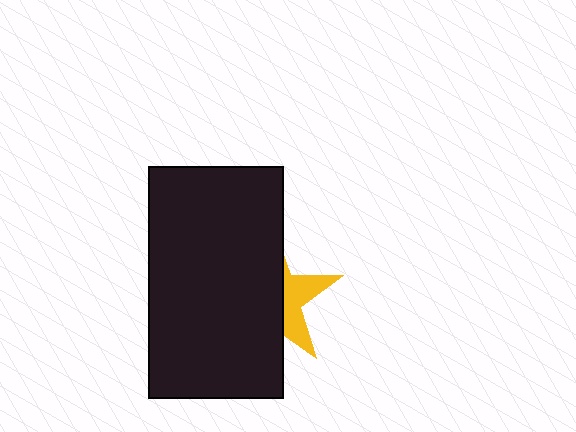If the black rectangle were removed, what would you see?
You would see the complete yellow star.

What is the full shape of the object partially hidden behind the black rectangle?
The partially hidden object is a yellow star.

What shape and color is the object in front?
The object in front is a black rectangle.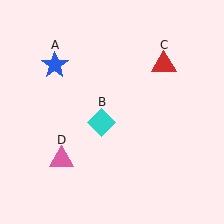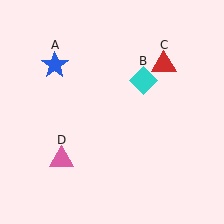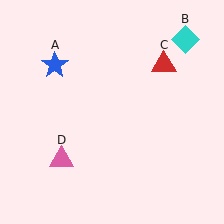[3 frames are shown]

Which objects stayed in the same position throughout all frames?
Blue star (object A) and red triangle (object C) and pink triangle (object D) remained stationary.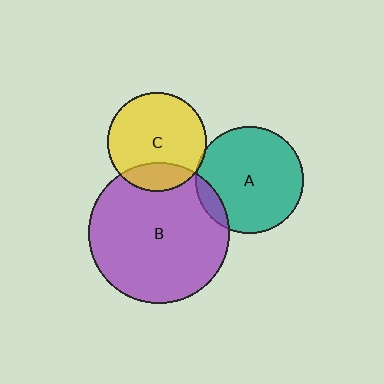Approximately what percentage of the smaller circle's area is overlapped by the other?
Approximately 5%.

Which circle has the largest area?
Circle B (purple).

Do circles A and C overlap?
Yes.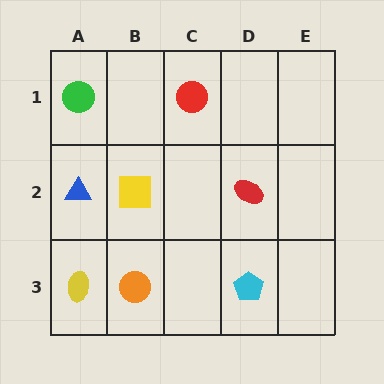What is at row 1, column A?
A green circle.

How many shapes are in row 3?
3 shapes.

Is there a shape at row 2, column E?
No, that cell is empty.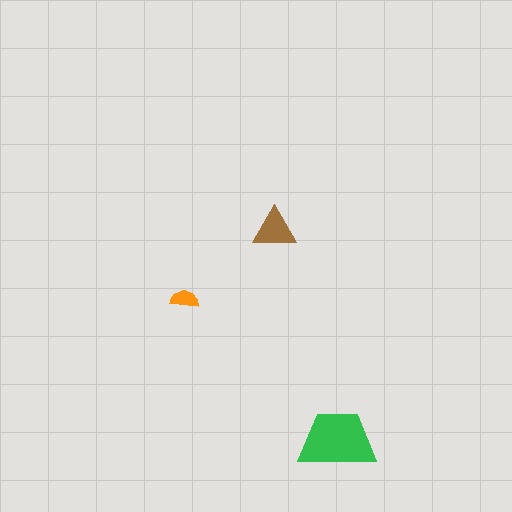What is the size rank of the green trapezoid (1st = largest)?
1st.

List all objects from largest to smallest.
The green trapezoid, the brown triangle, the orange semicircle.